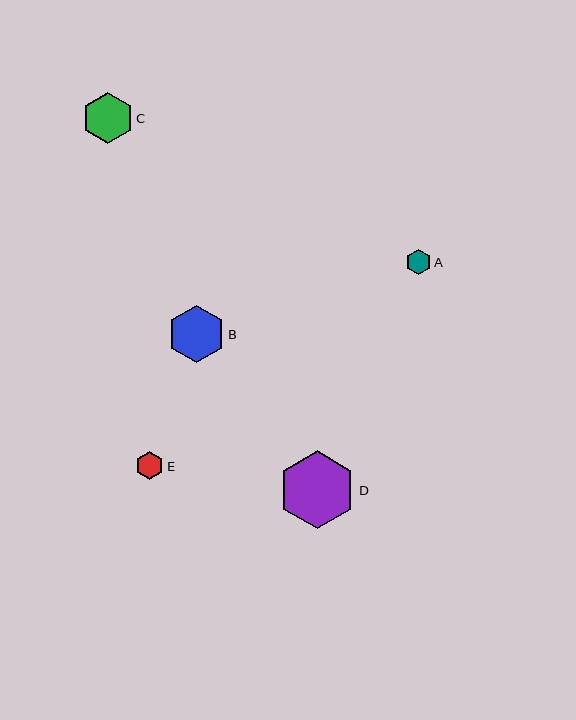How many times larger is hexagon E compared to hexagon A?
Hexagon E is approximately 1.1 times the size of hexagon A.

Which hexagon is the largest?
Hexagon D is the largest with a size of approximately 78 pixels.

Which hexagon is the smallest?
Hexagon A is the smallest with a size of approximately 25 pixels.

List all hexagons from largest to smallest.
From largest to smallest: D, B, C, E, A.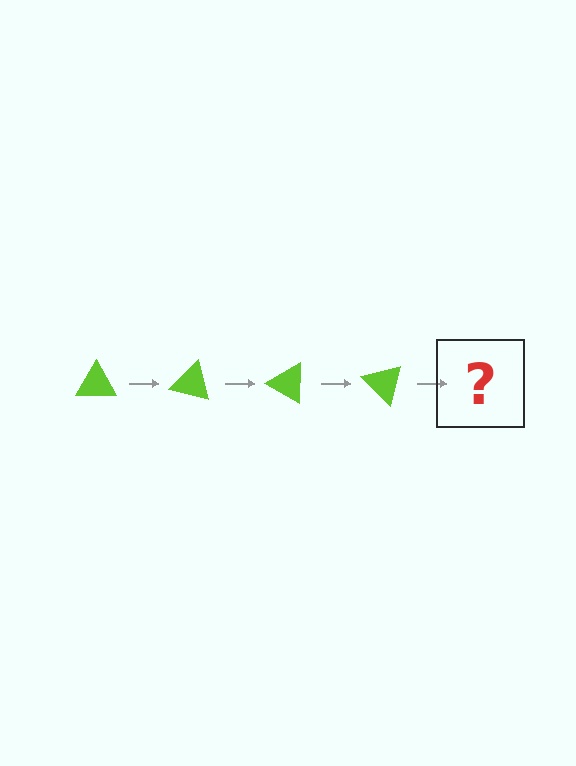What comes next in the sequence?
The next element should be a lime triangle rotated 60 degrees.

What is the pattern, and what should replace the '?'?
The pattern is that the triangle rotates 15 degrees each step. The '?' should be a lime triangle rotated 60 degrees.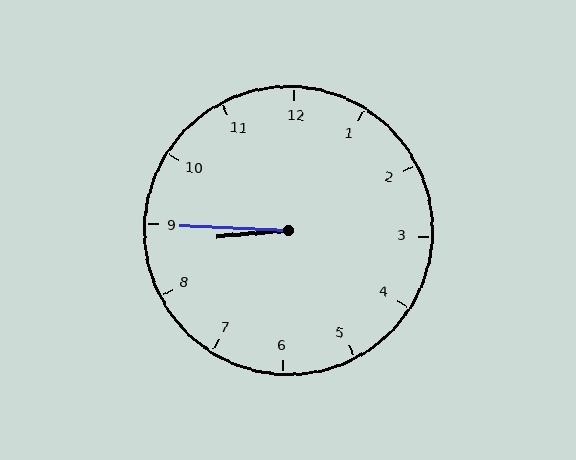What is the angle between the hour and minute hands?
Approximately 8 degrees.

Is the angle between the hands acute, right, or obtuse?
It is acute.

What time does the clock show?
8:45.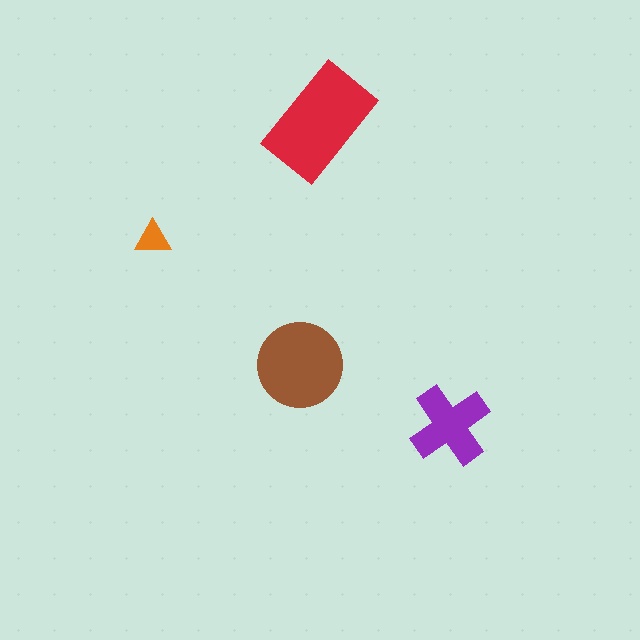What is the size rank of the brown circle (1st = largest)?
2nd.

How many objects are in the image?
There are 4 objects in the image.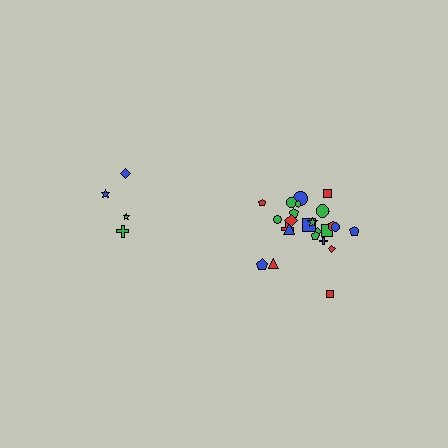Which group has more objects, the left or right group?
The right group.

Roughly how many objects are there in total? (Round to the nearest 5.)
Roughly 30 objects in total.